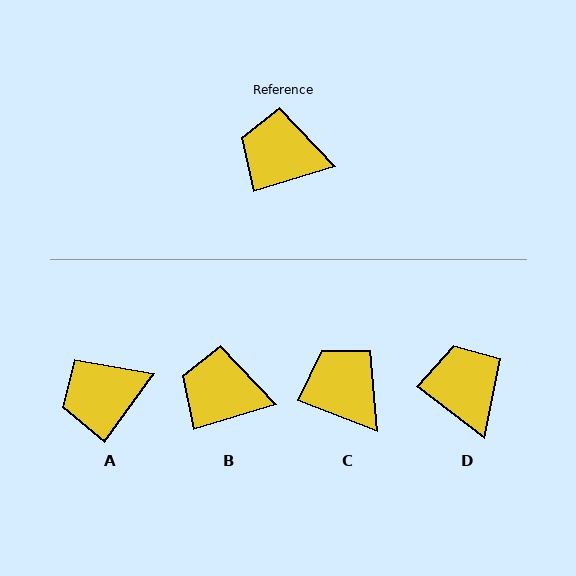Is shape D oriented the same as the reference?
No, it is off by about 54 degrees.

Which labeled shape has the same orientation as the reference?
B.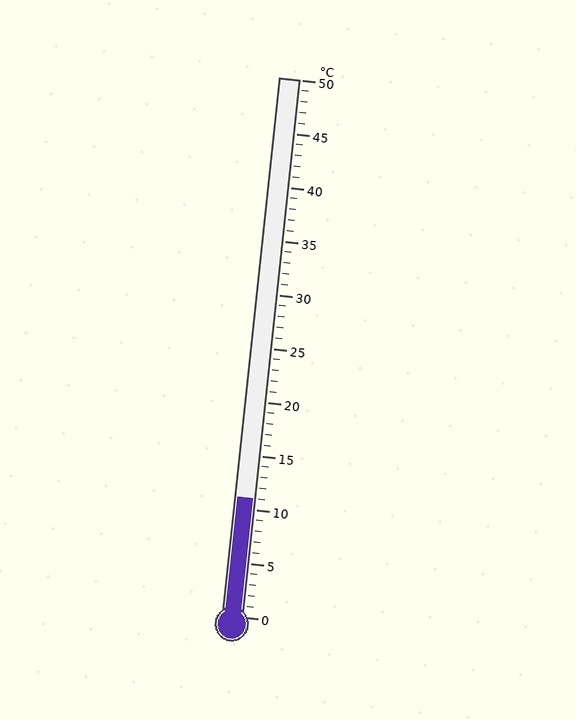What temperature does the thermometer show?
The thermometer shows approximately 11°C.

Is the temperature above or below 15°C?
The temperature is below 15°C.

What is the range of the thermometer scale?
The thermometer scale ranges from 0°C to 50°C.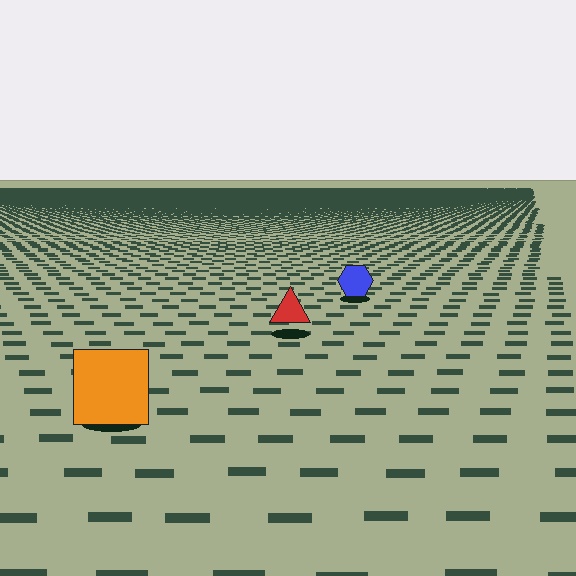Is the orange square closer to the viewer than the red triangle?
Yes. The orange square is closer — you can tell from the texture gradient: the ground texture is coarser near it.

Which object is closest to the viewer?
The orange square is closest. The texture marks near it are larger and more spread out.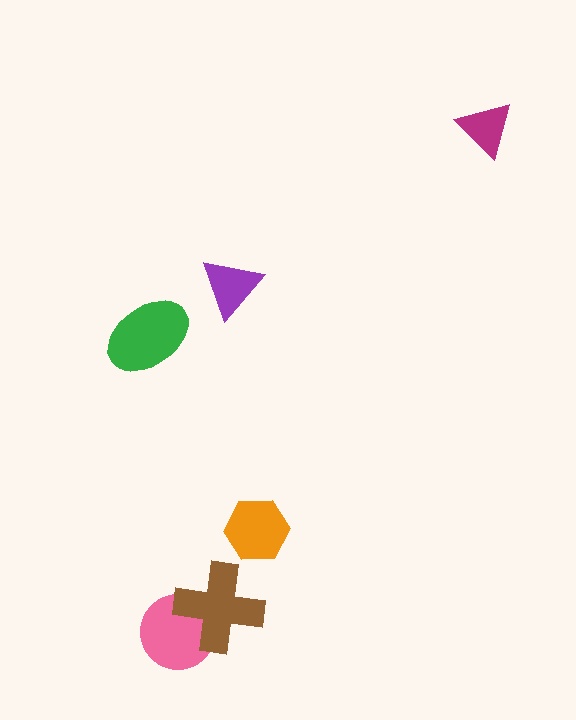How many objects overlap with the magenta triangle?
0 objects overlap with the magenta triangle.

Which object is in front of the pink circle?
The brown cross is in front of the pink circle.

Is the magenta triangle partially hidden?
No, no other shape covers it.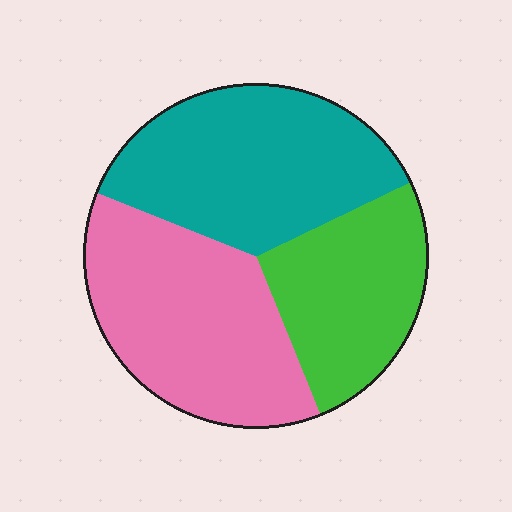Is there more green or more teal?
Teal.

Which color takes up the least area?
Green, at roughly 25%.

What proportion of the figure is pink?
Pink takes up between a third and a half of the figure.